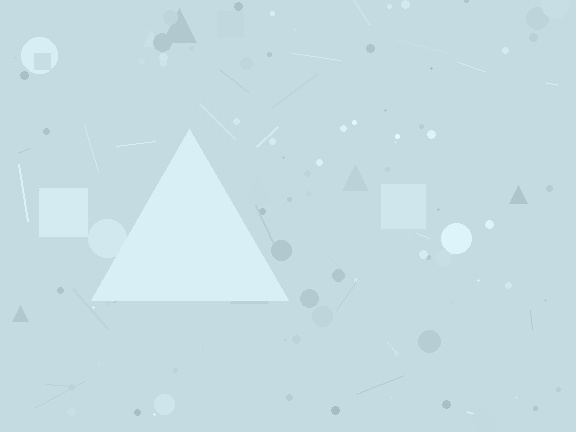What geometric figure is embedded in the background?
A triangle is embedded in the background.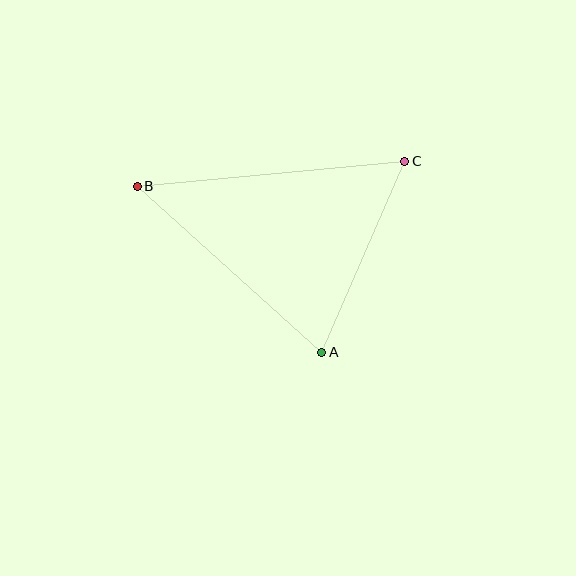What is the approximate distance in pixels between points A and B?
The distance between A and B is approximately 248 pixels.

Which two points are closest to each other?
Points A and C are closest to each other.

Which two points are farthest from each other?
Points B and C are farthest from each other.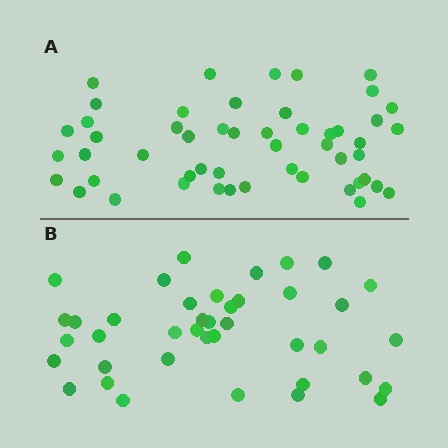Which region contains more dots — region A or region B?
Region A (the top region) has more dots.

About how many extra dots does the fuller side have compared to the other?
Region A has roughly 12 or so more dots than region B.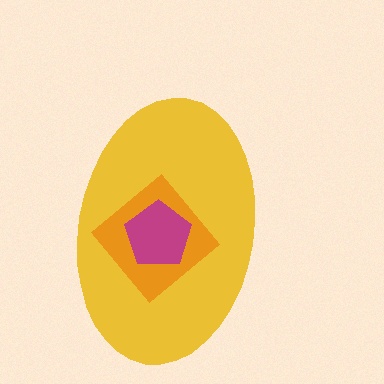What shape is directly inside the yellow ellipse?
The orange diamond.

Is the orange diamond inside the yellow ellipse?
Yes.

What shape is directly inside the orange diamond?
The magenta pentagon.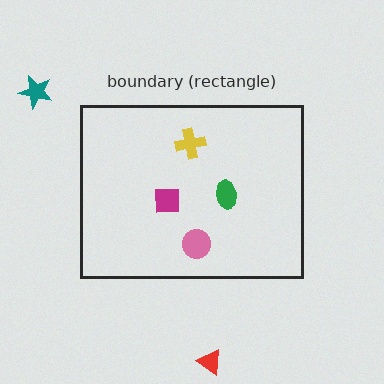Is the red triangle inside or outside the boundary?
Outside.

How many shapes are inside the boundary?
4 inside, 2 outside.